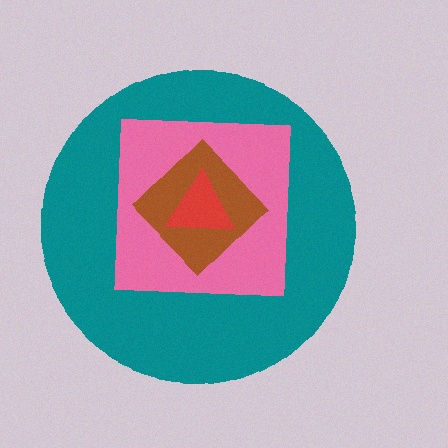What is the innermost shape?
The red triangle.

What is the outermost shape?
The teal circle.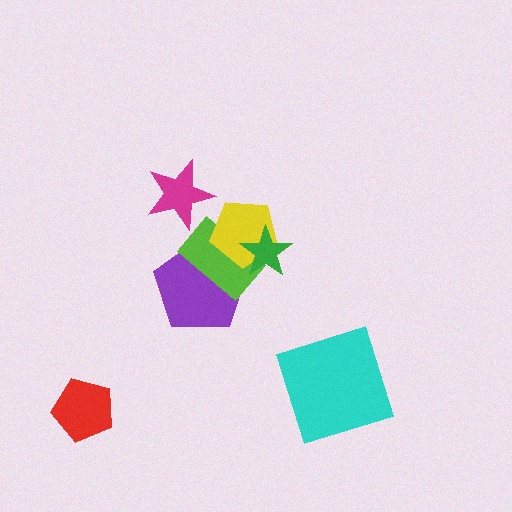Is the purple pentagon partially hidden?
Yes, it is partially covered by another shape.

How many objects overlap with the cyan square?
0 objects overlap with the cyan square.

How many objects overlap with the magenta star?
0 objects overlap with the magenta star.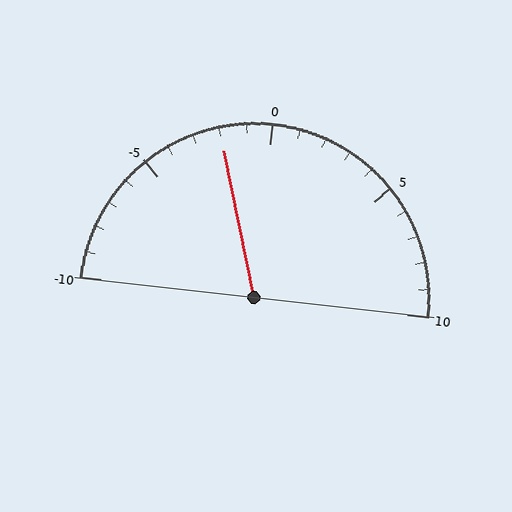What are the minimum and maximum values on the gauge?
The gauge ranges from -10 to 10.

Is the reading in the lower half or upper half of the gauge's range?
The reading is in the lower half of the range (-10 to 10).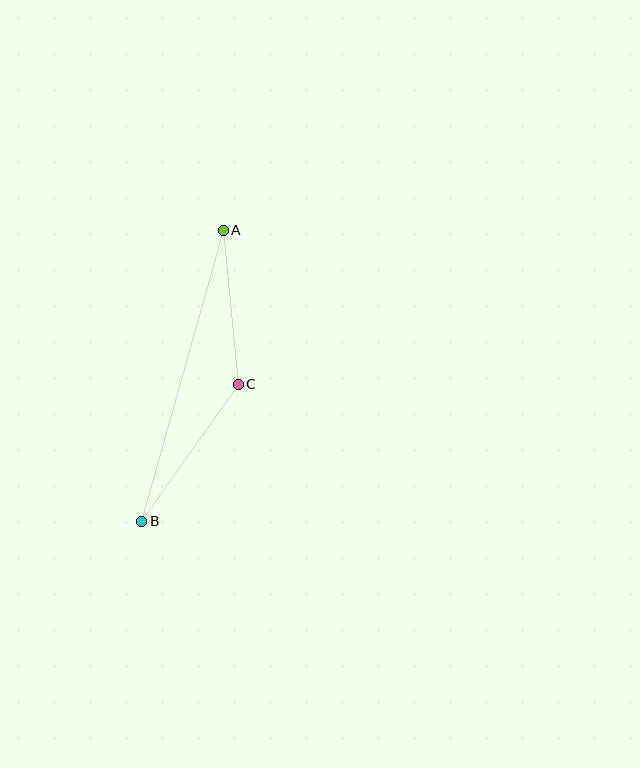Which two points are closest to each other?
Points A and C are closest to each other.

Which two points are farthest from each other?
Points A and B are farthest from each other.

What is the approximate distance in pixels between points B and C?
The distance between B and C is approximately 168 pixels.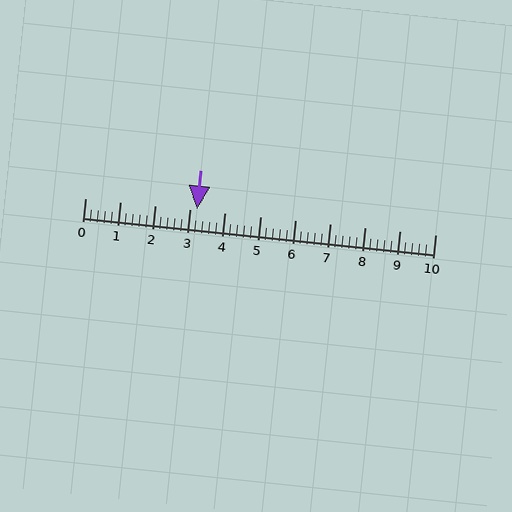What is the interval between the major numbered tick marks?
The major tick marks are spaced 1 units apart.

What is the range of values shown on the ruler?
The ruler shows values from 0 to 10.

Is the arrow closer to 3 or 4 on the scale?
The arrow is closer to 3.